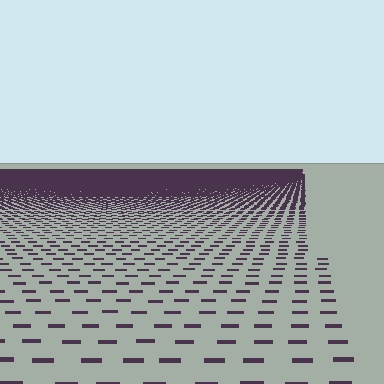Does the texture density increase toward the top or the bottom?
Density increases toward the top.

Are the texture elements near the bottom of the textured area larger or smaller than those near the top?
Larger. Near the bottom, elements are closer to the viewer and appear at a bigger on-screen size.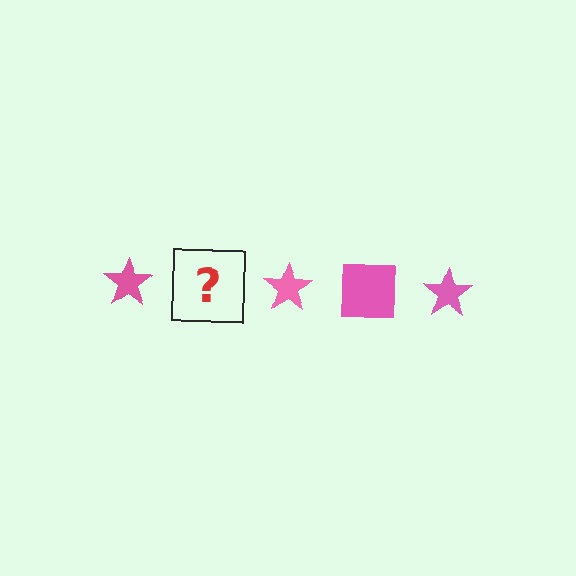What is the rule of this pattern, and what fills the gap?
The rule is that the pattern cycles through star, square shapes in pink. The gap should be filled with a pink square.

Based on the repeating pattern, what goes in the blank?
The blank should be a pink square.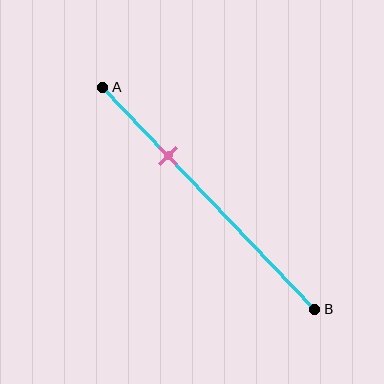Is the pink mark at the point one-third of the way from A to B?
Yes, the mark is approximately at the one-third point.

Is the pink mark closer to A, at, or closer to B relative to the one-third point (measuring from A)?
The pink mark is approximately at the one-third point of segment AB.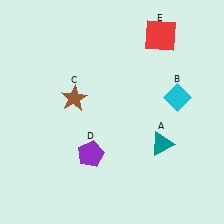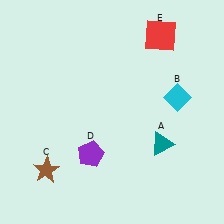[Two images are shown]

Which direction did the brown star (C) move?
The brown star (C) moved down.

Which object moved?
The brown star (C) moved down.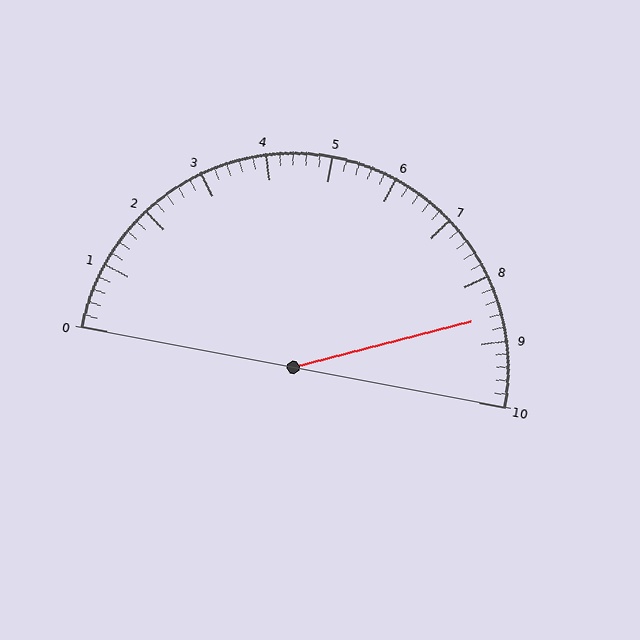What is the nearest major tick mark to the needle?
The nearest major tick mark is 9.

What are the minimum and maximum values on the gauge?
The gauge ranges from 0 to 10.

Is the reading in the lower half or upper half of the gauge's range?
The reading is in the upper half of the range (0 to 10).